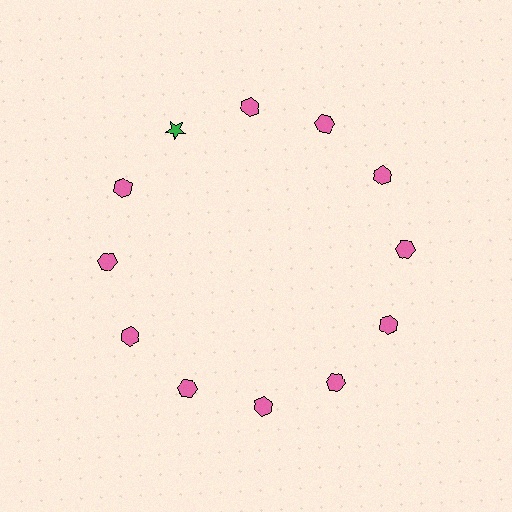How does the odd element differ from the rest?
It differs in both color (green instead of pink) and shape (star instead of hexagon).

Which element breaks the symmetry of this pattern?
The green star at roughly the 11 o'clock position breaks the symmetry. All other shapes are pink hexagons.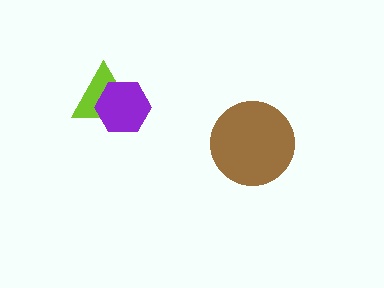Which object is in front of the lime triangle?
The purple hexagon is in front of the lime triangle.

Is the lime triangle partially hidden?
Yes, it is partially covered by another shape.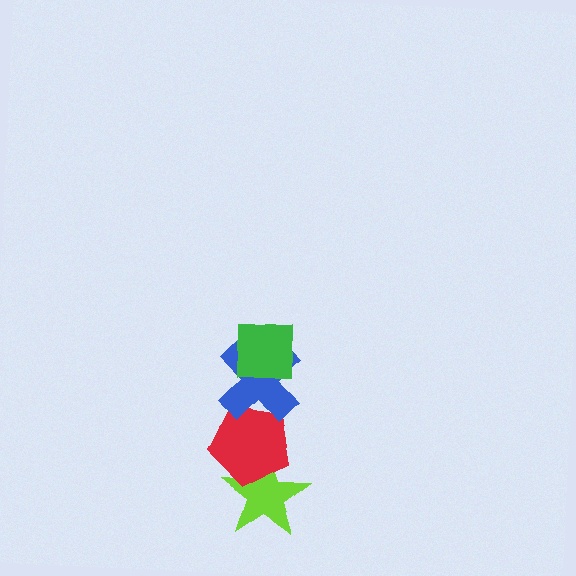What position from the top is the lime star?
The lime star is 4th from the top.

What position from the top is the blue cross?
The blue cross is 2nd from the top.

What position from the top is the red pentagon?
The red pentagon is 3rd from the top.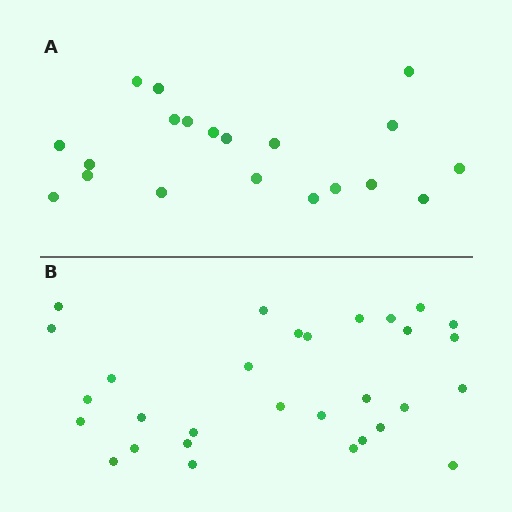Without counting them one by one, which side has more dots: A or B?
Region B (the bottom region) has more dots.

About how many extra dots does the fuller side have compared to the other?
Region B has roughly 10 or so more dots than region A.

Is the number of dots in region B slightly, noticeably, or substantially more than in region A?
Region B has substantially more. The ratio is roughly 1.5 to 1.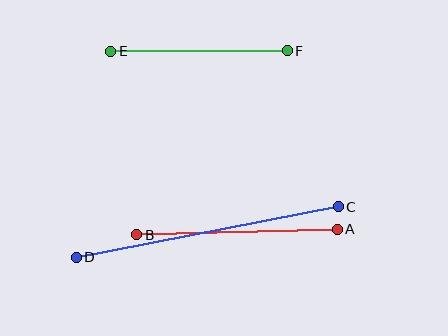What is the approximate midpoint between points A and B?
The midpoint is at approximately (237, 232) pixels.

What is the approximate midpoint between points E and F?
The midpoint is at approximately (199, 51) pixels.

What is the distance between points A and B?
The distance is approximately 201 pixels.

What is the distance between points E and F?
The distance is approximately 176 pixels.